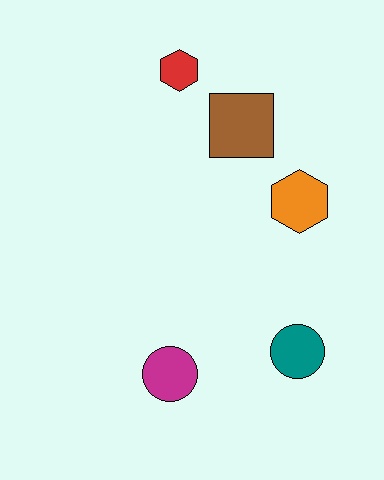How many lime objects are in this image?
There are no lime objects.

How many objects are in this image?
There are 5 objects.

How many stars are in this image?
There are no stars.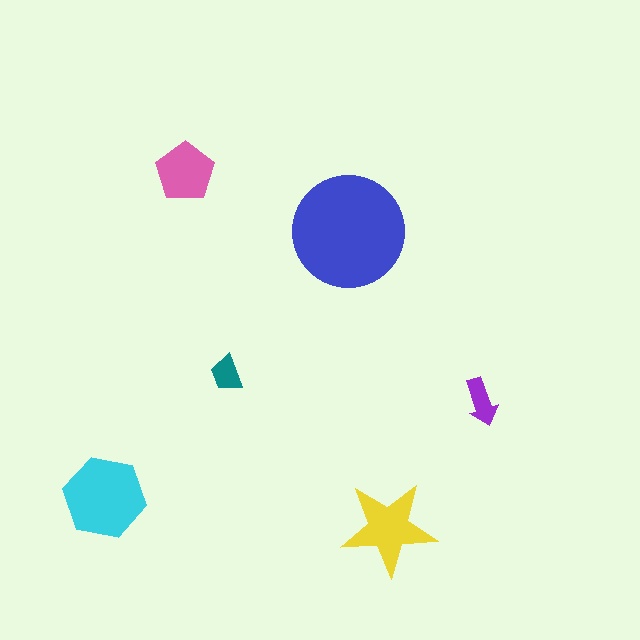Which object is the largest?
The blue circle.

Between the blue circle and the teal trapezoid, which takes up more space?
The blue circle.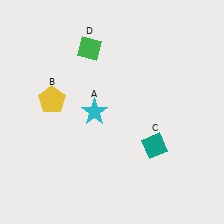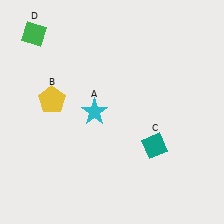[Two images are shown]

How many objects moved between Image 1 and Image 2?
1 object moved between the two images.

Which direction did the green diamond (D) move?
The green diamond (D) moved left.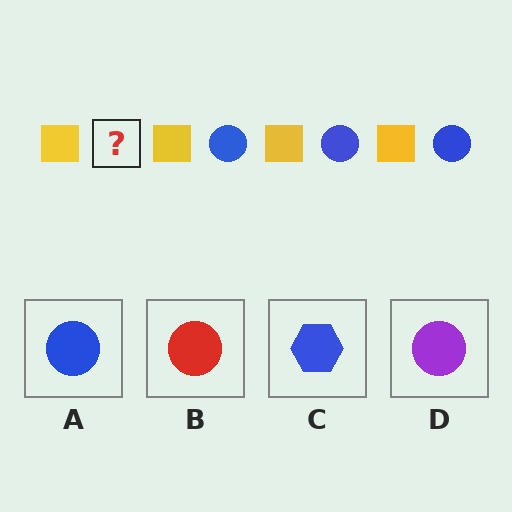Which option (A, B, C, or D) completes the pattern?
A.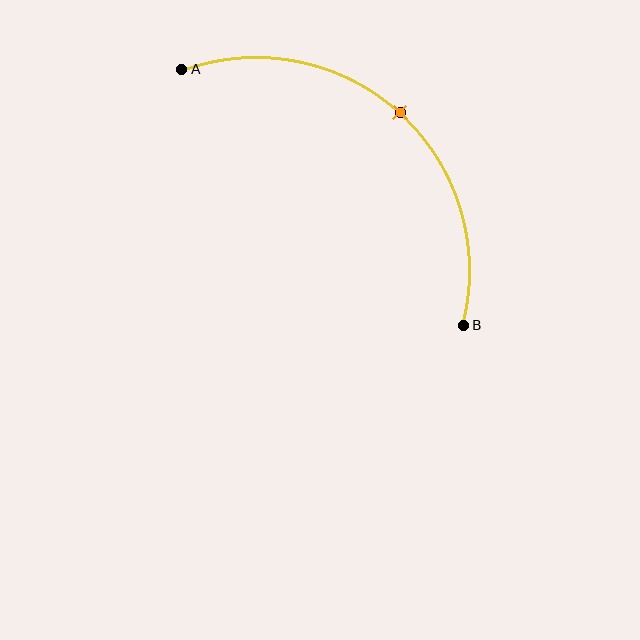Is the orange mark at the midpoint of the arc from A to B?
Yes. The orange mark lies on the arc at equal arc-length from both A and B — it is the arc midpoint.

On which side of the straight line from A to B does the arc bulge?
The arc bulges above and to the right of the straight line connecting A and B.